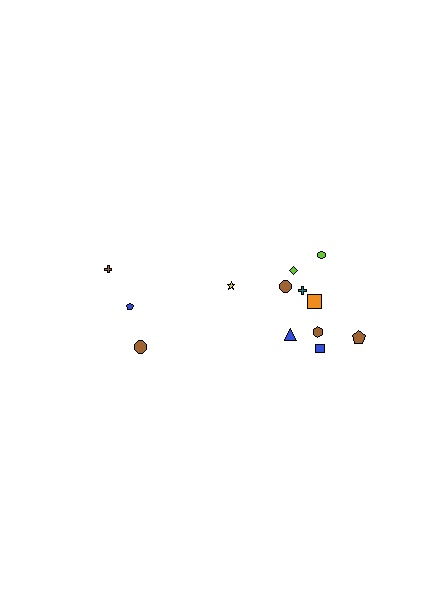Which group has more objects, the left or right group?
The right group.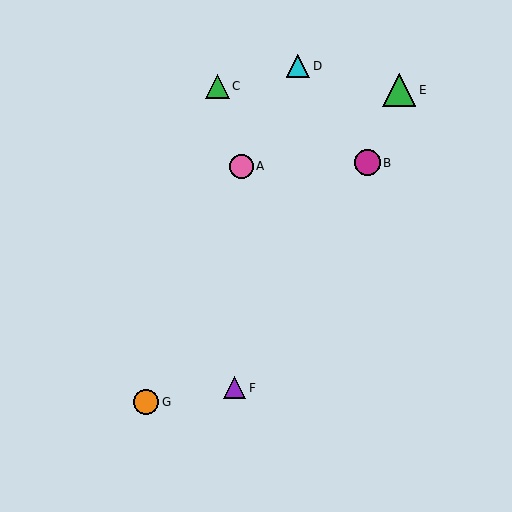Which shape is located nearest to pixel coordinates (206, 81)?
The green triangle (labeled C) at (217, 86) is nearest to that location.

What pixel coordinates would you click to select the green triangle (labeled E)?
Click at (399, 90) to select the green triangle E.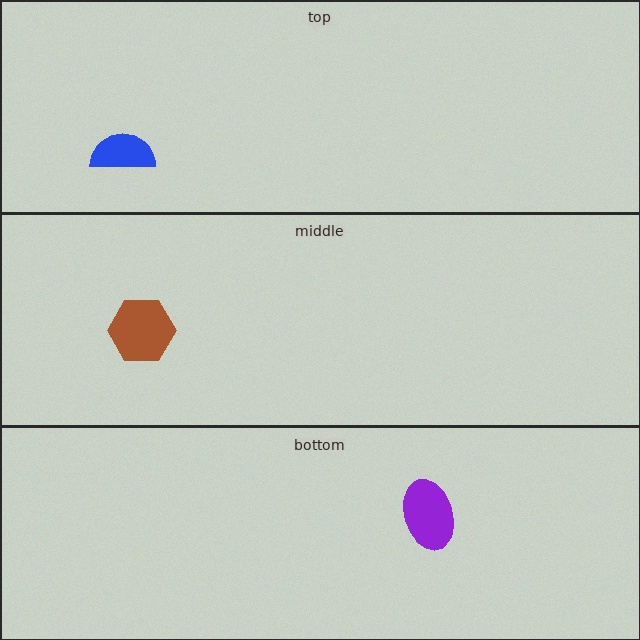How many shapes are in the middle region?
1.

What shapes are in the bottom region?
The purple ellipse.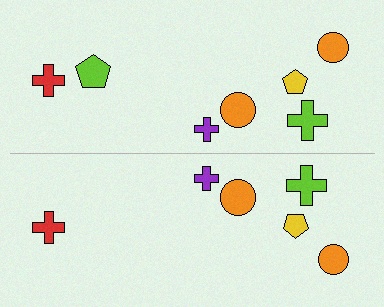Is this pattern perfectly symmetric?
No, the pattern is not perfectly symmetric. A lime pentagon is missing from the bottom side.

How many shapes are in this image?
There are 13 shapes in this image.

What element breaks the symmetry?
A lime pentagon is missing from the bottom side.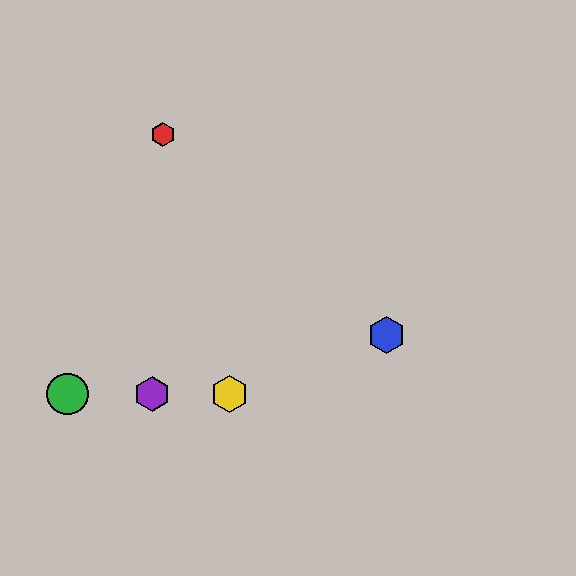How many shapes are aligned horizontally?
3 shapes (the green circle, the yellow hexagon, the purple hexagon) are aligned horizontally.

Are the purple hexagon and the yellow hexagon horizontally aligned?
Yes, both are at y≈394.